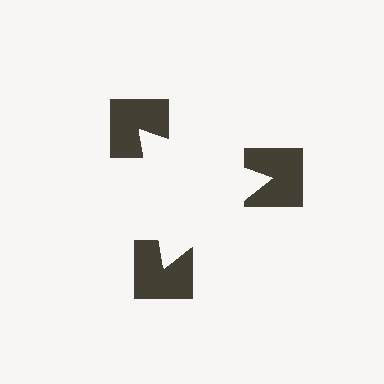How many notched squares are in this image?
There are 3 — one at each vertex of the illusory triangle.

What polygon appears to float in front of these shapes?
An illusory triangle — its edges are inferred from the aligned wedge cuts in the notched squares, not physically drawn.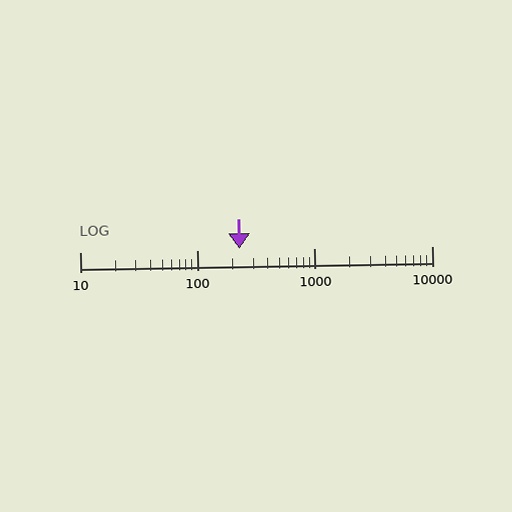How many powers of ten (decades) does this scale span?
The scale spans 3 decades, from 10 to 10000.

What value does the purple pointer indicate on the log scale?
The pointer indicates approximately 230.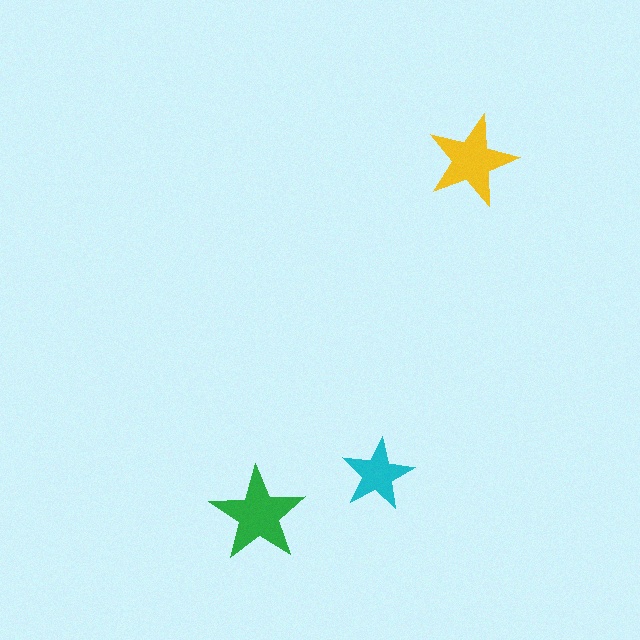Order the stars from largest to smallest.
the green one, the yellow one, the cyan one.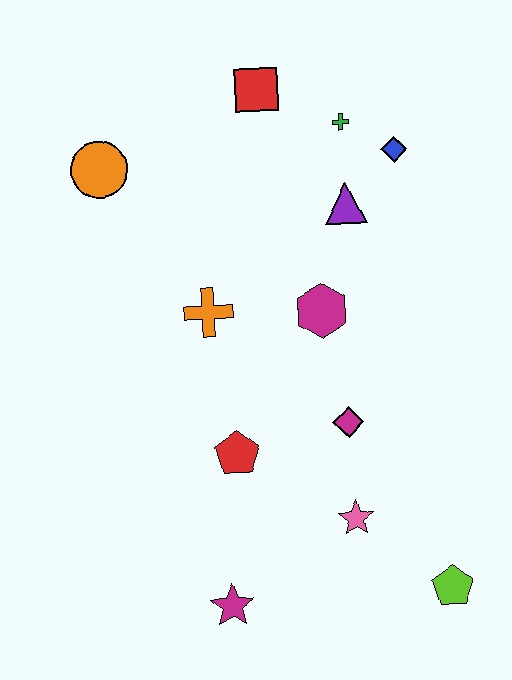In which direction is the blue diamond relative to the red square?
The blue diamond is to the right of the red square.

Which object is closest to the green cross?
The blue diamond is closest to the green cross.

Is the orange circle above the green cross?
No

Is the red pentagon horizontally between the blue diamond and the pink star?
No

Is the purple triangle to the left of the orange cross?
No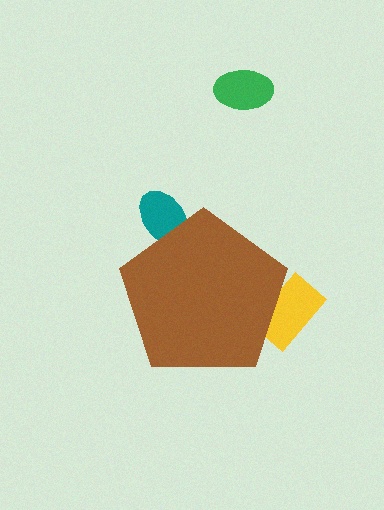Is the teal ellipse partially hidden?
Yes, the teal ellipse is partially hidden behind the brown pentagon.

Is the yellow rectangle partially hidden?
Yes, the yellow rectangle is partially hidden behind the brown pentagon.